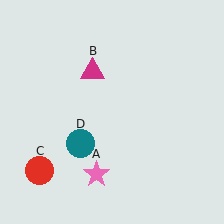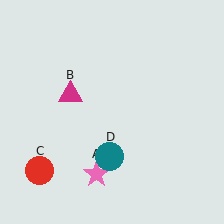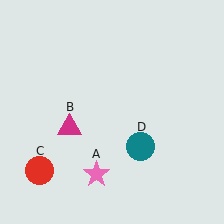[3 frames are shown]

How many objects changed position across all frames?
2 objects changed position: magenta triangle (object B), teal circle (object D).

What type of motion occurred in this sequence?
The magenta triangle (object B), teal circle (object D) rotated counterclockwise around the center of the scene.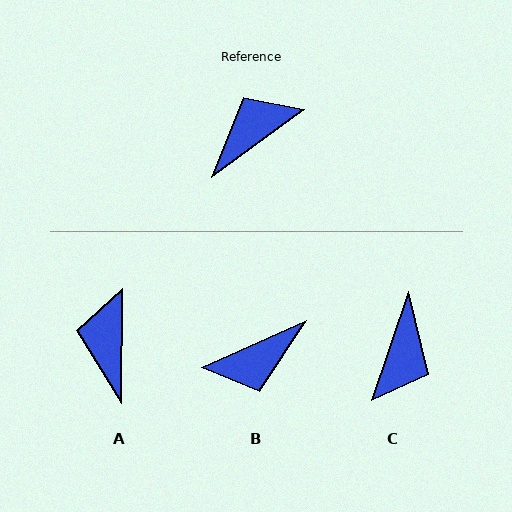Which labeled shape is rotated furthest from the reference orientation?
B, about 168 degrees away.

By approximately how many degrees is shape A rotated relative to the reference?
Approximately 53 degrees counter-clockwise.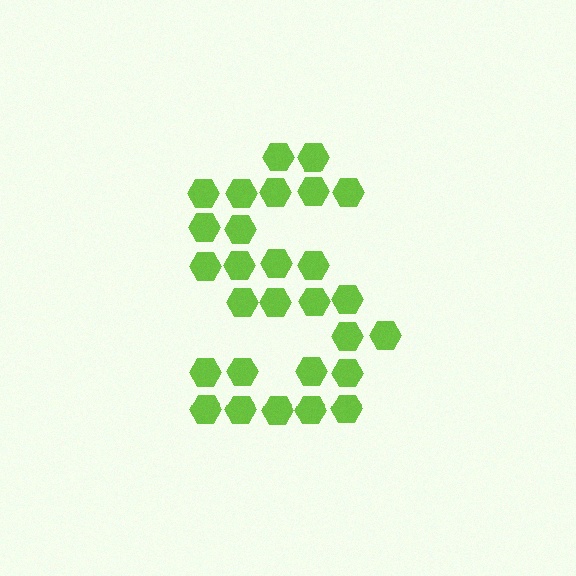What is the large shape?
The large shape is the letter S.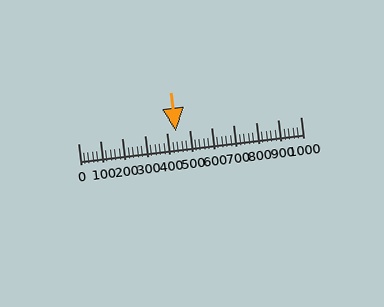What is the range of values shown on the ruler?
The ruler shows values from 0 to 1000.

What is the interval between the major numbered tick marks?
The major tick marks are spaced 100 units apart.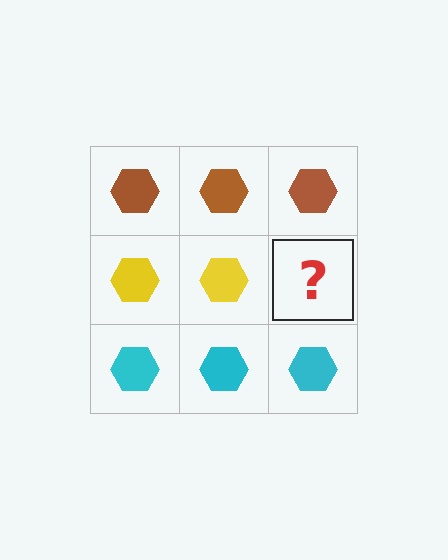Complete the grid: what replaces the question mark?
The question mark should be replaced with a yellow hexagon.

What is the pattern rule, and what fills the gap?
The rule is that each row has a consistent color. The gap should be filled with a yellow hexagon.